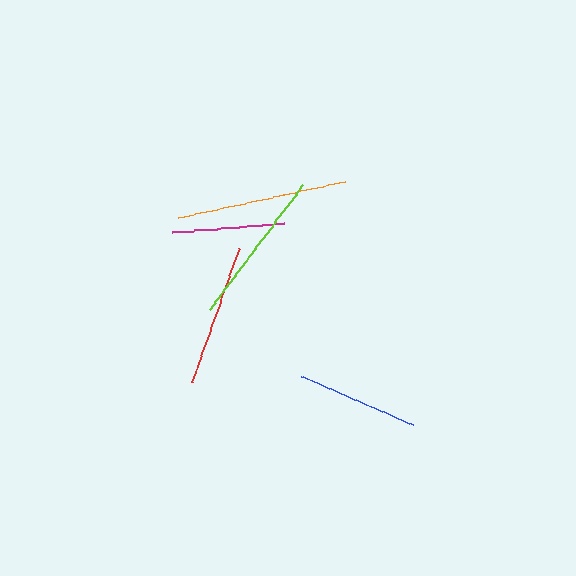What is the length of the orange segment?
The orange segment is approximately 170 pixels long.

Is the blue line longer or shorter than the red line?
The red line is longer than the blue line.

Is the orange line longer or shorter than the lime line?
The orange line is longer than the lime line.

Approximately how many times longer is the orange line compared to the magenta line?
The orange line is approximately 1.5 times the length of the magenta line.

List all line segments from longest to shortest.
From longest to shortest: orange, lime, red, blue, magenta.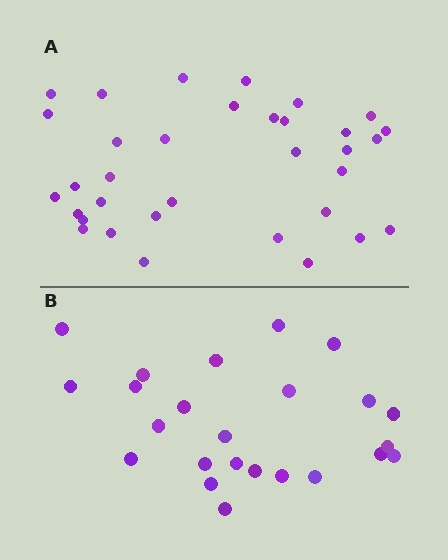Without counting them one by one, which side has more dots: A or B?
Region A (the top region) has more dots.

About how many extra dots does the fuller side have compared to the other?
Region A has roughly 10 or so more dots than region B.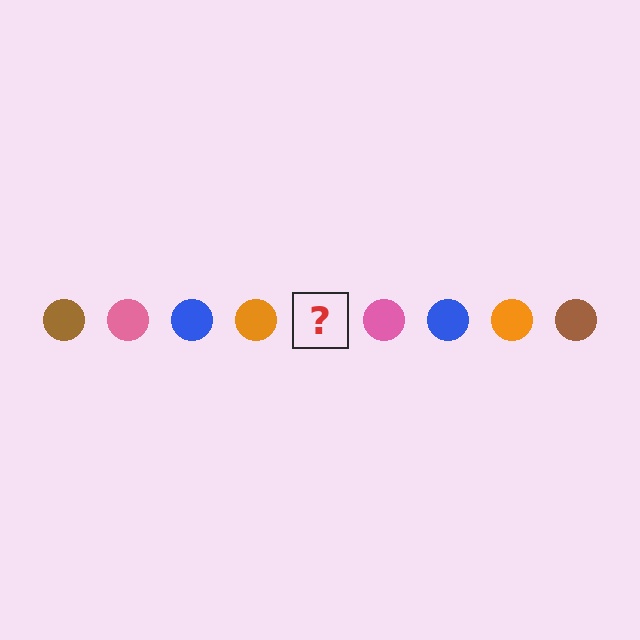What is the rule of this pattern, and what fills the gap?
The rule is that the pattern cycles through brown, pink, blue, orange circles. The gap should be filled with a brown circle.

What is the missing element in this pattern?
The missing element is a brown circle.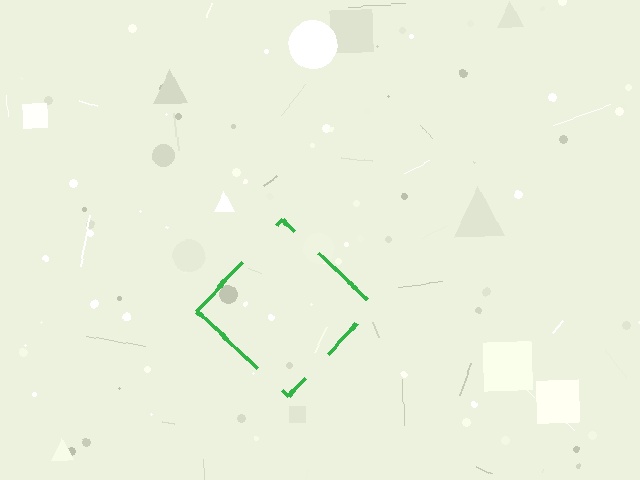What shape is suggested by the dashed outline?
The dashed outline suggests a diamond.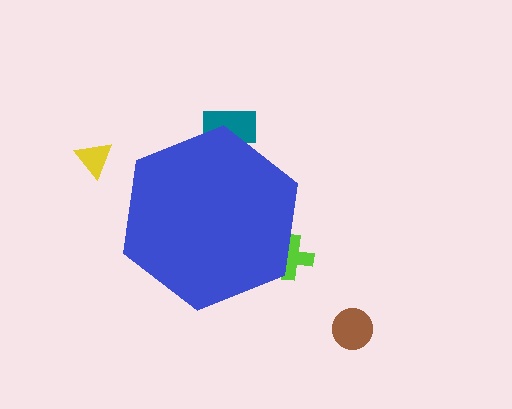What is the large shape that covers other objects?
A blue hexagon.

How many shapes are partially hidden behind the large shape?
2 shapes are partially hidden.